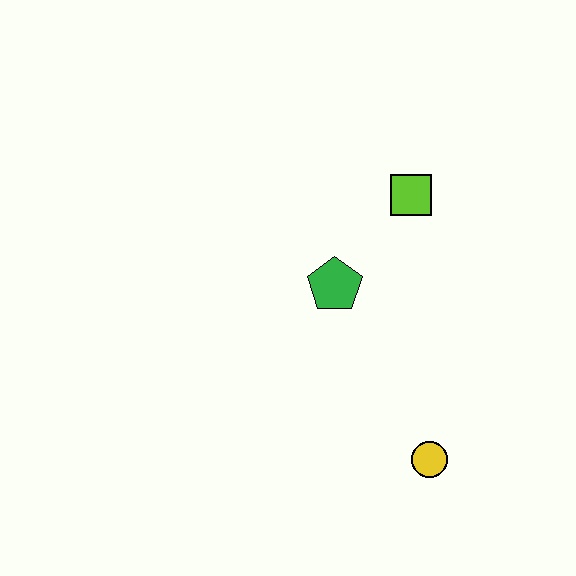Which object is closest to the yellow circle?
The green pentagon is closest to the yellow circle.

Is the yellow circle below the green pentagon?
Yes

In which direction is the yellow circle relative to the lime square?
The yellow circle is below the lime square.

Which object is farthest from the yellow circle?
The lime square is farthest from the yellow circle.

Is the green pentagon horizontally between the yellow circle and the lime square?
No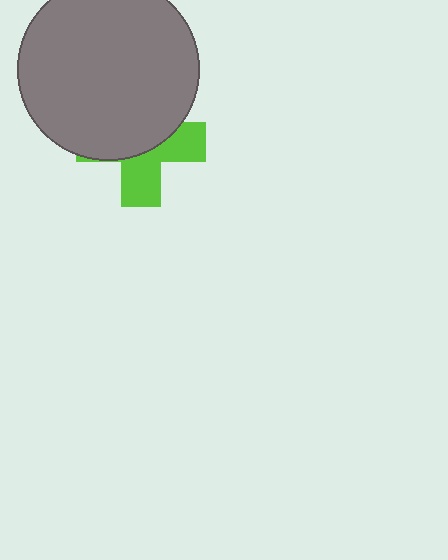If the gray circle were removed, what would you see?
You would see the complete lime cross.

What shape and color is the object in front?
The object in front is a gray circle.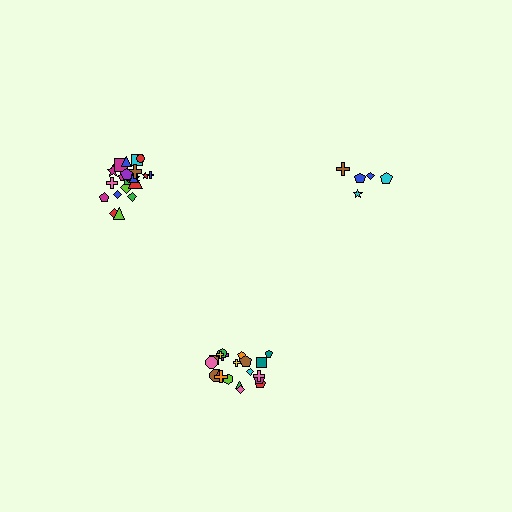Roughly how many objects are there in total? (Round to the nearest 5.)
Roughly 50 objects in total.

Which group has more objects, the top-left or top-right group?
The top-left group.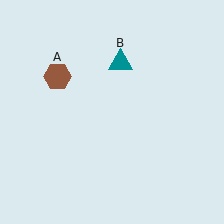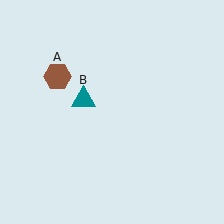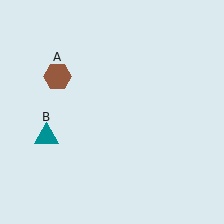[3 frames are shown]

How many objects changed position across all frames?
1 object changed position: teal triangle (object B).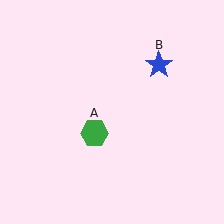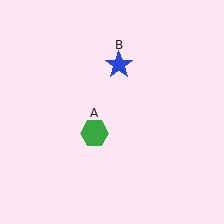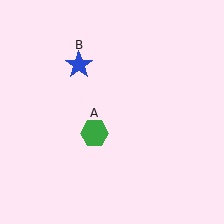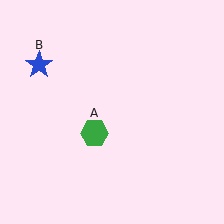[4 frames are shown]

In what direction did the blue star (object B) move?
The blue star (object B) moved left.